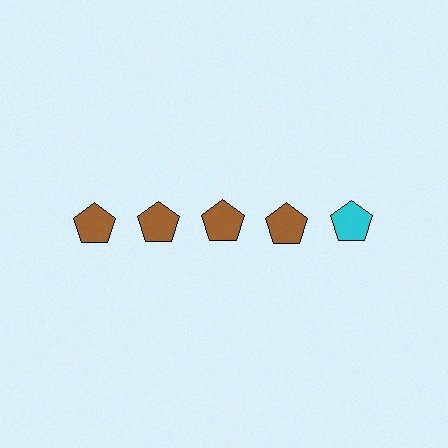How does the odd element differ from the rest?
It has a different color: cyan instead of brown.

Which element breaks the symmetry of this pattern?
The cyan pentagon in the top row, rightmost column breaks the symmetry. All other shapes are brown pentagons.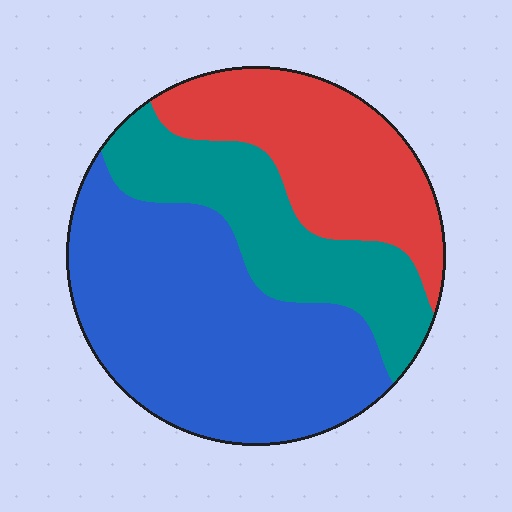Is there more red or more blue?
Blue.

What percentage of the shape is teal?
Teal covers about 25% of the shape.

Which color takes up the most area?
Blue, at roughly 50%.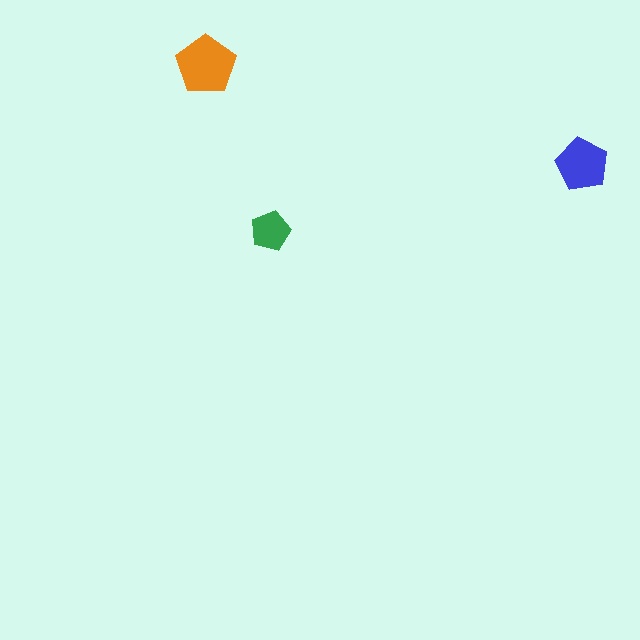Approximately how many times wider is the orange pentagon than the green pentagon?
About 1.5 times wider.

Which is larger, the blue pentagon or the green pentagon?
The blue one.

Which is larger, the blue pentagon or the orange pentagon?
The orange one.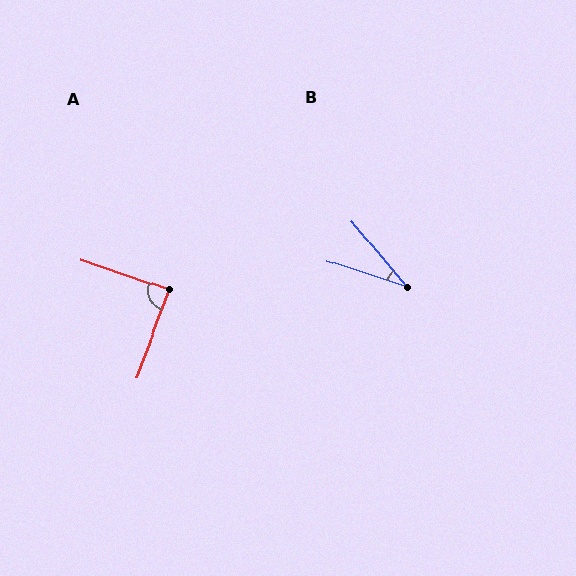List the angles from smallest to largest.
B (32°), A (88°).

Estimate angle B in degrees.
Approximately 32 degrees.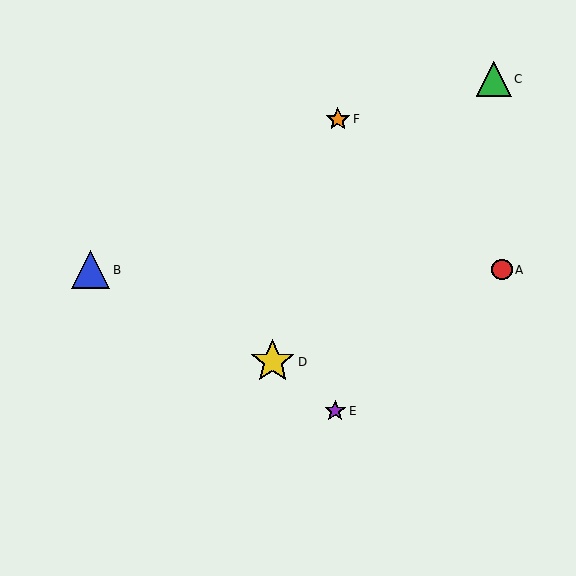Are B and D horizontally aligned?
No, B is at y≈270 and D is at y≈362.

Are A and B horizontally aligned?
Yes, both are at y≈270.